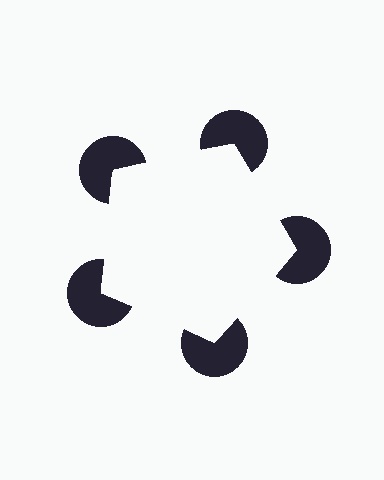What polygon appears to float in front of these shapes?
An illusory pentagon — its edges are inferred from the aligned wedge cuts in the pac-man discs, not physically drawn.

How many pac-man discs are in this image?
There are 5 — one at each vertex of the illusory pentagon.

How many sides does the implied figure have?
5 sides.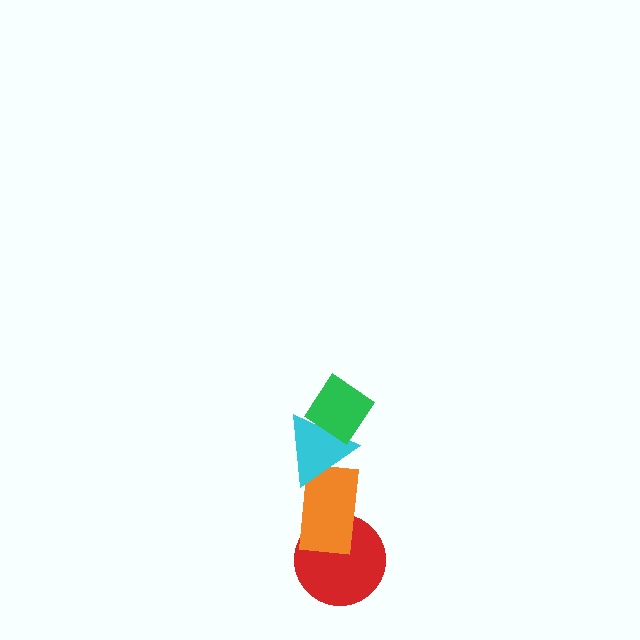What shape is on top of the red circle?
The orange rectangle is on top of the red circle.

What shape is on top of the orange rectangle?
The cyan triangle is on top of the orange rectangle.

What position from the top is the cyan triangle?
The cyan triangle is 2nd from the top.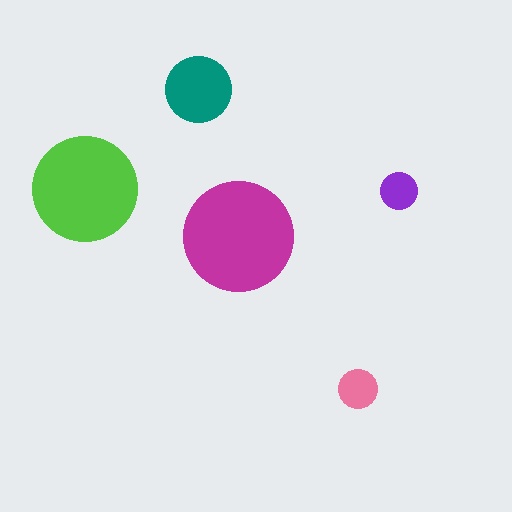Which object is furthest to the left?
The lime circle is leftmost.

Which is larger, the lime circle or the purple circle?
The lime one.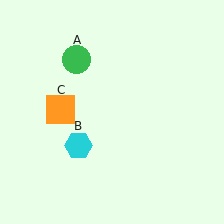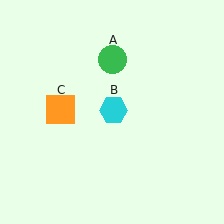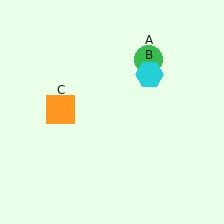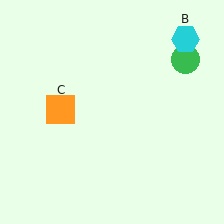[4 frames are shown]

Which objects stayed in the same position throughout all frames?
Orange square (object C) remained stationary.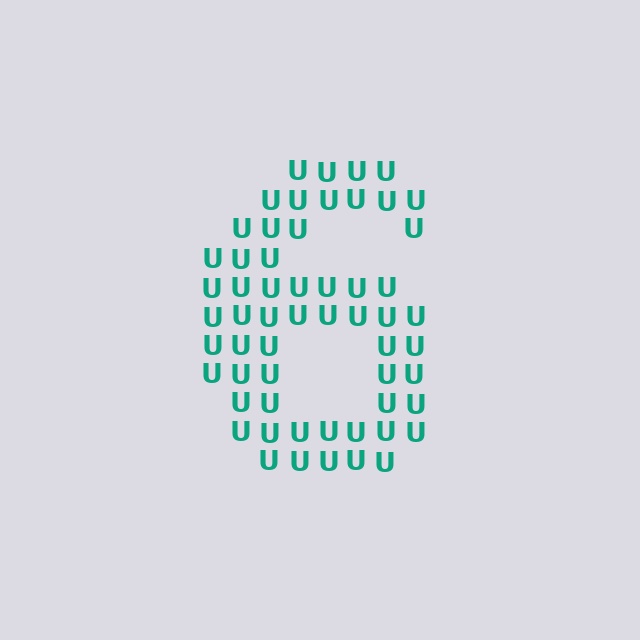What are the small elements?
The small elements are letter U's.